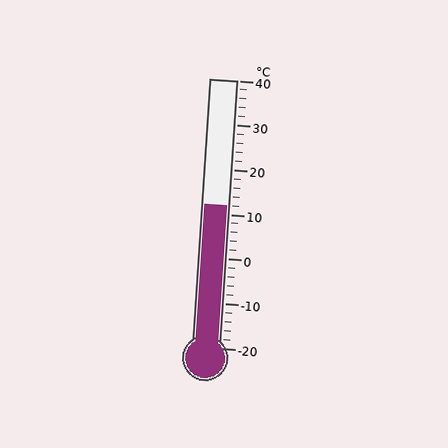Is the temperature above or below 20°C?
The temperature is below 20°C.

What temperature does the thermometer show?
The thermometer shows approximately 12°C.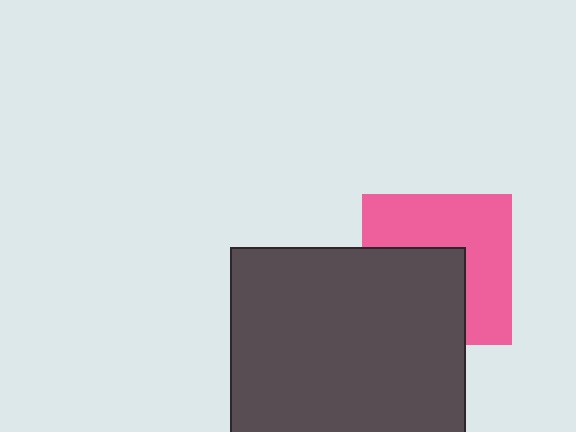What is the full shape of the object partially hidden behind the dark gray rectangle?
The partially hidden object is a pink square.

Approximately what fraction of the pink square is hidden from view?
Roughly 45% of the pink square is hidden behind the dark gray rectangle.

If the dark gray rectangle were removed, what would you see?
You would see the complete pink square.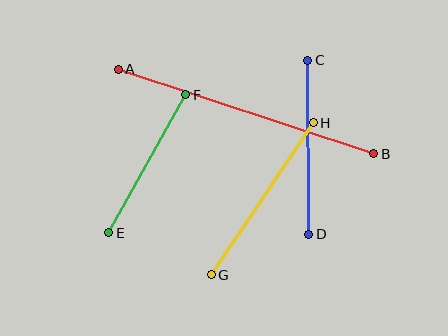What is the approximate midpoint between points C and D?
The midpoint is at approximately (308, 147) pixels.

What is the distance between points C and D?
The distance is approximately 174 pixels.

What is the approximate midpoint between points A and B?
The midpoint is at approximately (246, 111) pixels.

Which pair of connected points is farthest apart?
Points A and B are farthest apart.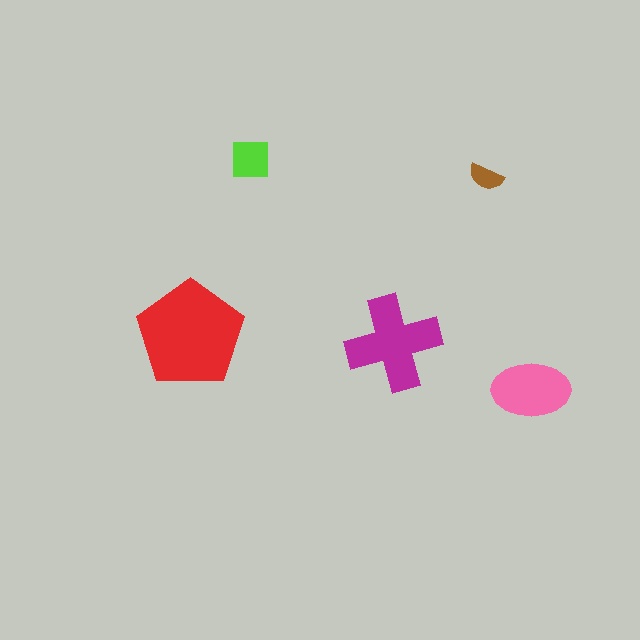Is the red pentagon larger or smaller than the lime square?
Larger.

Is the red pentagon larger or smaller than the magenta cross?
Larger.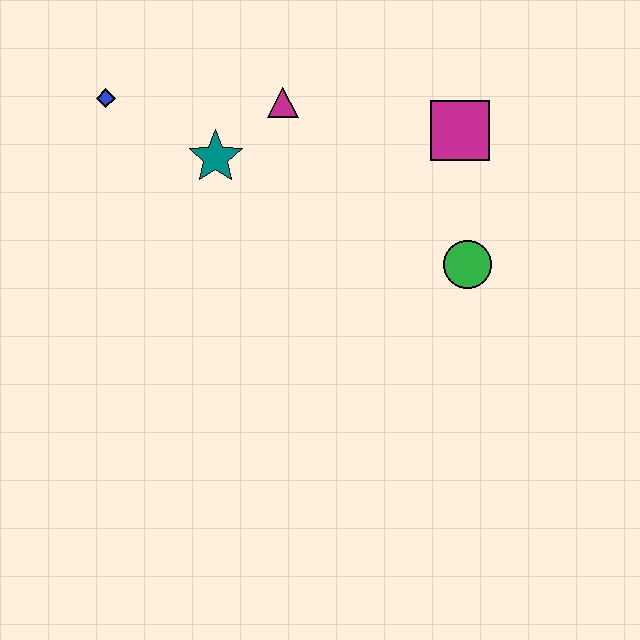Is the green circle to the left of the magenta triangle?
No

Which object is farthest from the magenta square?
The blue diamond is farthest from the magenta square.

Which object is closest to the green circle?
The magenta square is closest to the green circle.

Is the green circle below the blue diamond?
Yes